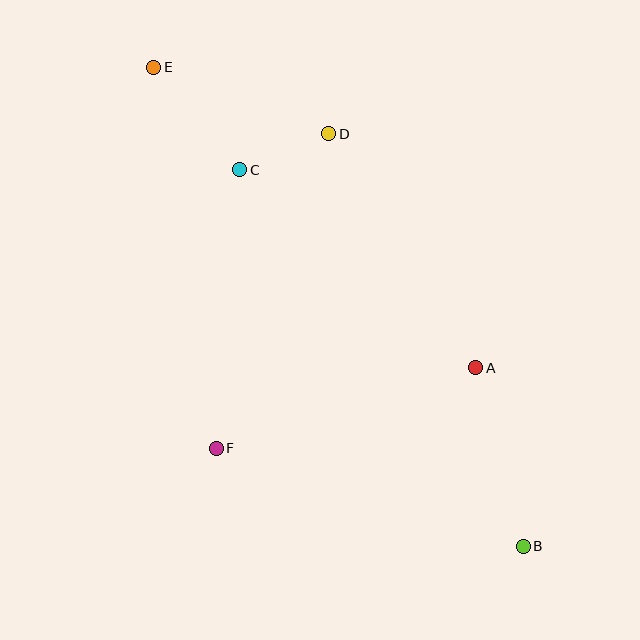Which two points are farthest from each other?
Points B and E are farthest from each other.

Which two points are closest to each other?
Points C and D are closest to each other.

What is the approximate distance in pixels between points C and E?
The distance between C and E is approximately 134 pixels.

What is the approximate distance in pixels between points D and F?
The distance between D and F is approximately 334 pixels.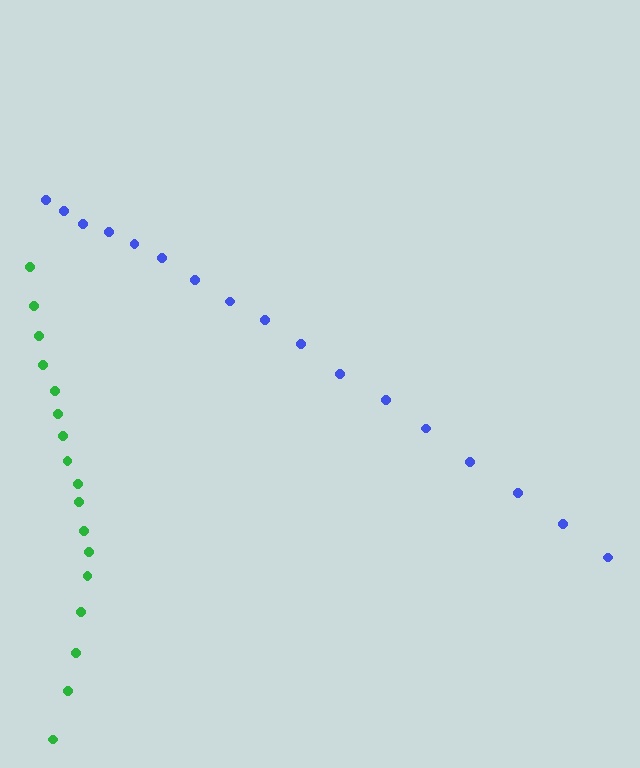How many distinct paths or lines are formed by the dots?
There are 2 distinct paths.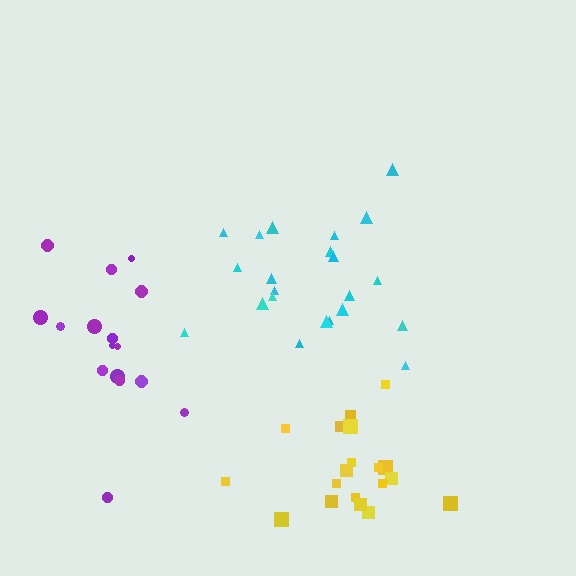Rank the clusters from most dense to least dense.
yellow, purple, cyan.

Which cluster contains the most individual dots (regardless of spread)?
Cyan (22).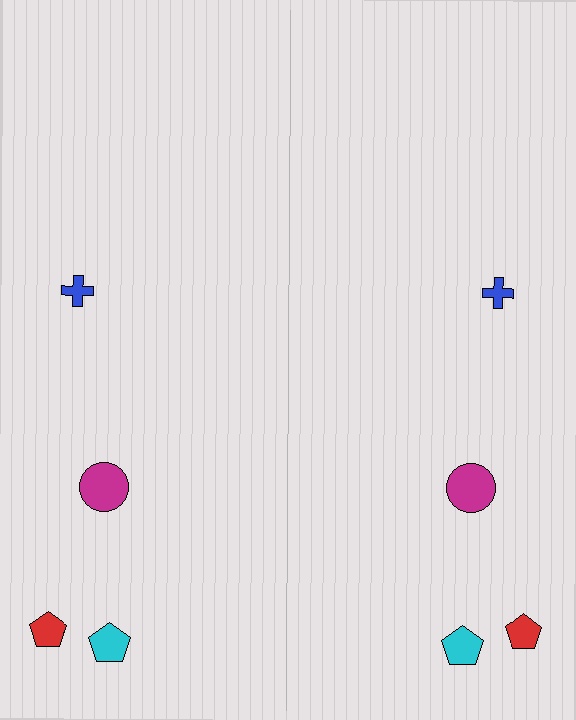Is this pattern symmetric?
Yes, this pattern has bilateral (reflection) symmetry.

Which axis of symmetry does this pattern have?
The pattern has a vertical axis of symmetry running through the center of the image.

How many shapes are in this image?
There are 8 shapes in this image.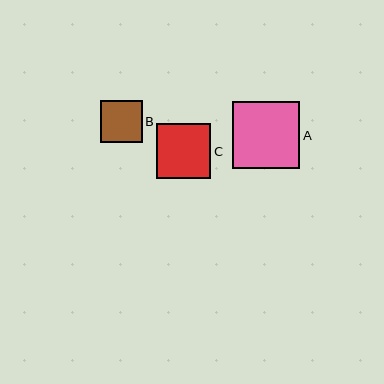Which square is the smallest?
Square B is the smallest with a size of approximately 42 pixels.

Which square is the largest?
Square A is the largest with a size of approximately 67 pixels.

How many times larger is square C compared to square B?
Square C is approximately 1.3 times the size of square B.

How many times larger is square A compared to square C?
Square A is approximately 1.2 times the size of square C.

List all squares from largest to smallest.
From largest to smallest: A, C, B.